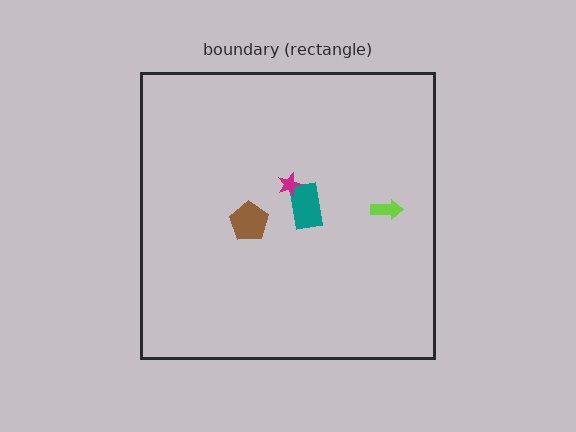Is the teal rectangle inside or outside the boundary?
Inside.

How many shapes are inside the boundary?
4 inside, 0 outside.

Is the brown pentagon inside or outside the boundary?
Inside.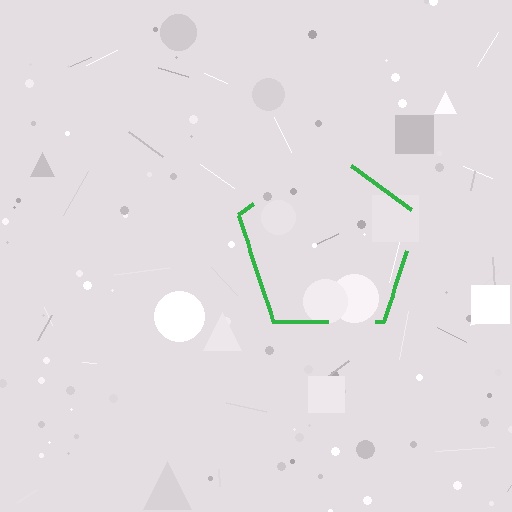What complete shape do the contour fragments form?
The contour fragments form a pentagon.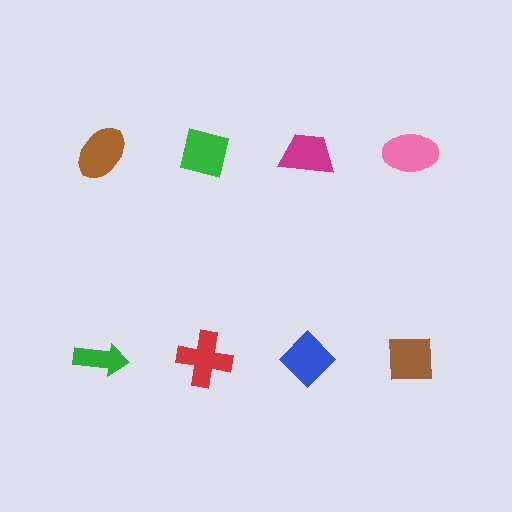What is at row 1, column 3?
A magenta trapezoid.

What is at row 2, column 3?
A blue diamond.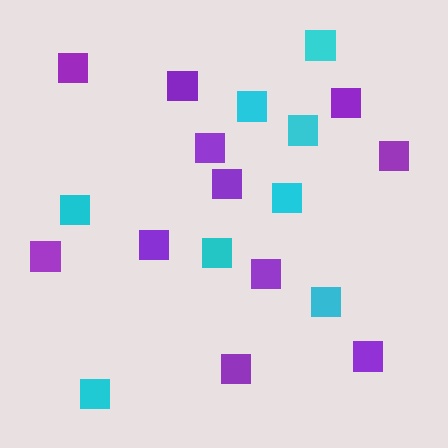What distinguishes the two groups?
There are 2 groups: one group of purple squares (11) and one group of cyan squares (8).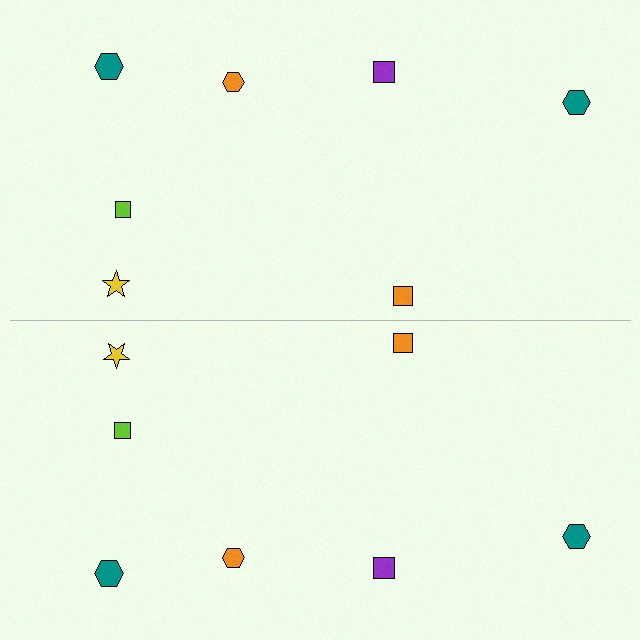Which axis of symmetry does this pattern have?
The pattern has a horizontal axis of symmetry running through the center of the image.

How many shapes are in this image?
There are 14 shapes in this image.